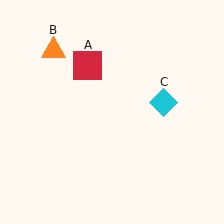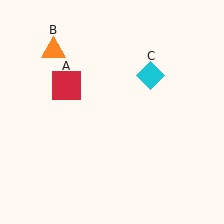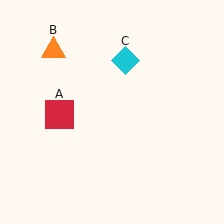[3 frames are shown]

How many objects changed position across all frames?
2 objects changed position: red square (object A), cyan diamond (object C).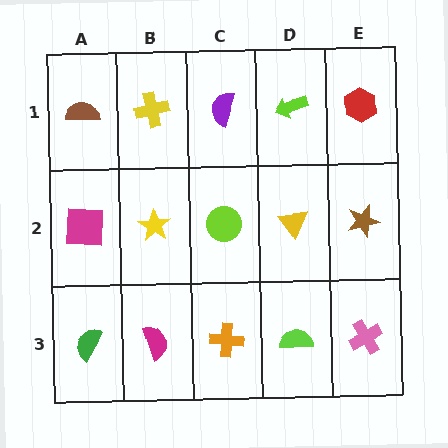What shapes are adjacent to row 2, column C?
A purple semicircle (row 1, column C), an orange cross (row 3, column C), a yellow star (row 2, column B), a yellow triangle (row 2, column D).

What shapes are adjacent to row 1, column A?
A magenta square (row 2, column A), a yellow cross (row 1, column B).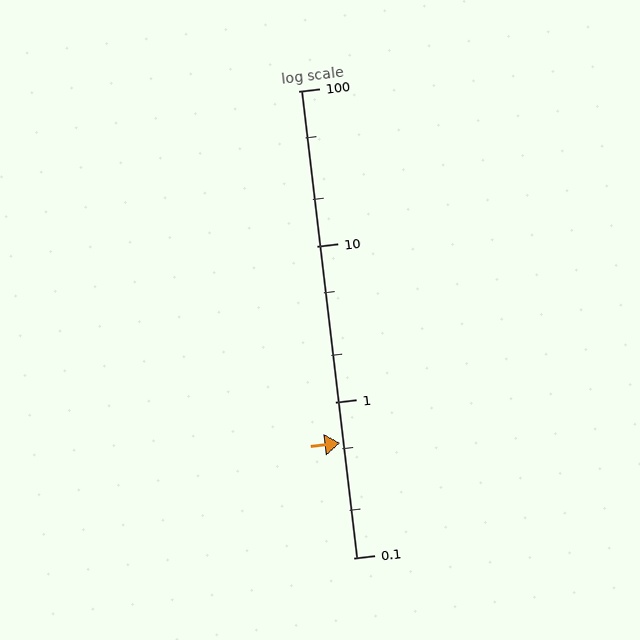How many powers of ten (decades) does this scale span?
The scale spans 3 decades, from 0.1 to 100.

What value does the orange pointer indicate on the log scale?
The pointer indicates approximately 0.55.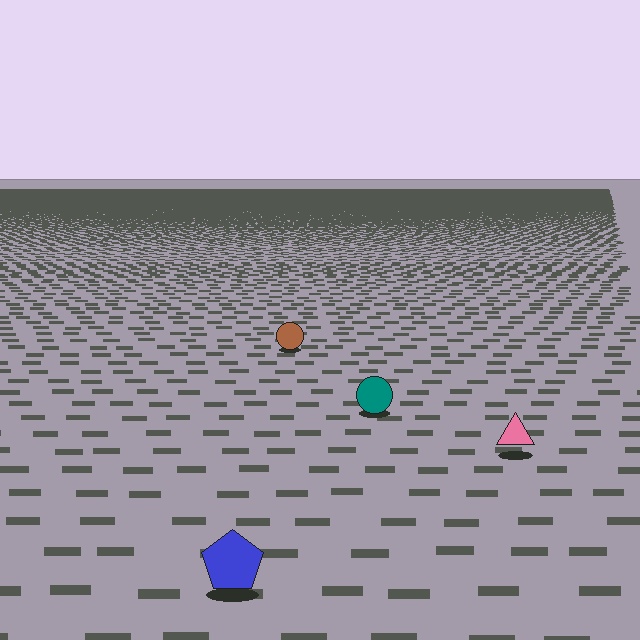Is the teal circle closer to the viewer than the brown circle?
Yes. The teal circle is closer — you can tell from the texture gradient: the ground texture is coarser near it.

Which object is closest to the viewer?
The blue pentagon is closest. The texture marks near it are larger and more spread out.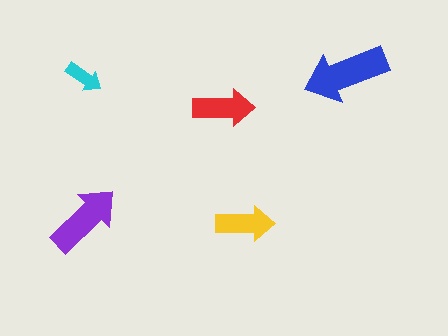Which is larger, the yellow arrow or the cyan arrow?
The yellow one.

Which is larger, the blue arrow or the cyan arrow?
The blue one.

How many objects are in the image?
There are 5 objects in the image.